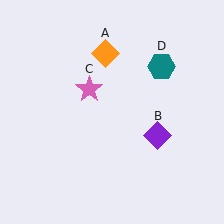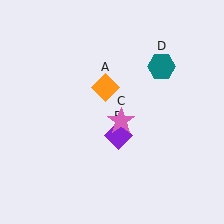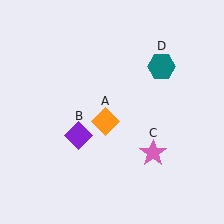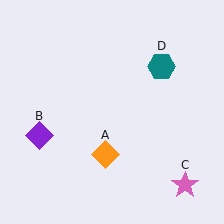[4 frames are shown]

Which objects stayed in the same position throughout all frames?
Teal hexagon (object D) remained stationary.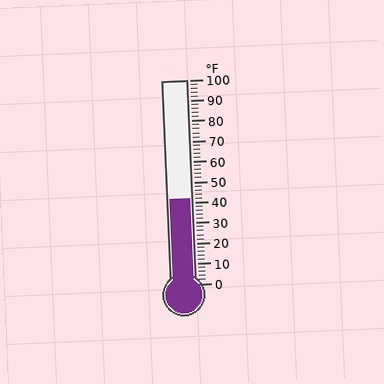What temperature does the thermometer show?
The thermometer shows approximately 42°F.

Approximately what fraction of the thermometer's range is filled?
The thermometer is filled to approximately 40% of its range.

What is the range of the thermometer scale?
The thermometer scale ranges from 0°F to 100°F.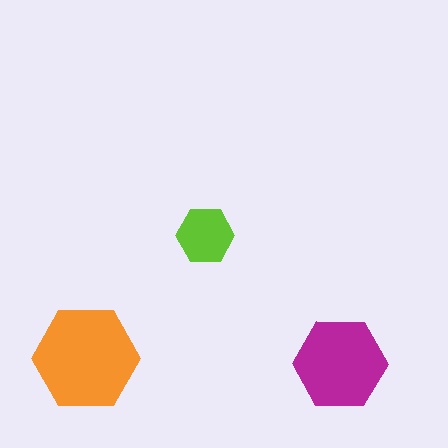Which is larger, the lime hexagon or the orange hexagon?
The orange one.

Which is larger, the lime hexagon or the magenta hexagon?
The magenta one.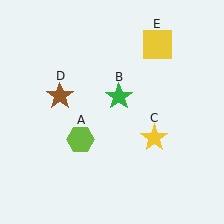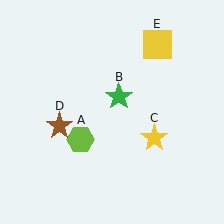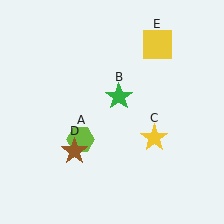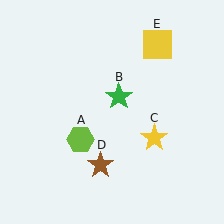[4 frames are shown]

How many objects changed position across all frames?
1 object changed position: brown star (object D).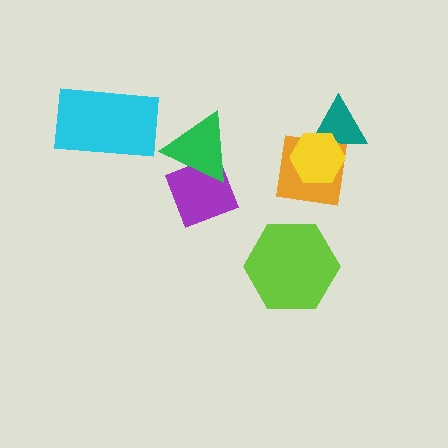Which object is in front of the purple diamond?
The green triangle is in front of the purple diamond.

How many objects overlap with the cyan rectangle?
0 objects overlap with the cyan rectangle.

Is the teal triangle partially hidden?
Yes, it is partially covered by another shape.